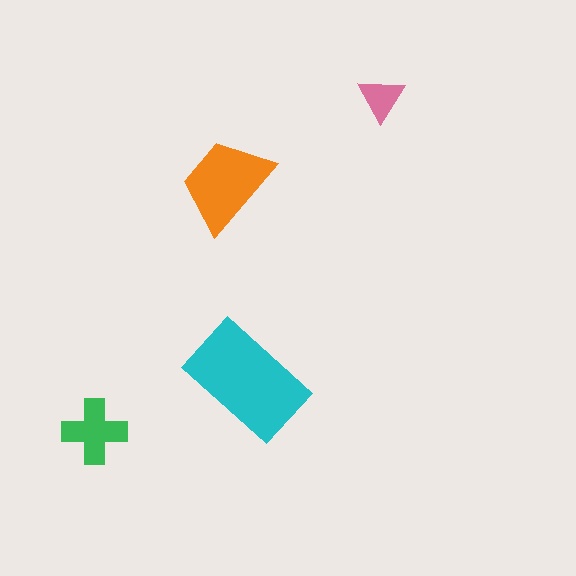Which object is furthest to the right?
The pink triangle is rightmost.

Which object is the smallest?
The pink triangle.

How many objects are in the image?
There are 4 objects in the image.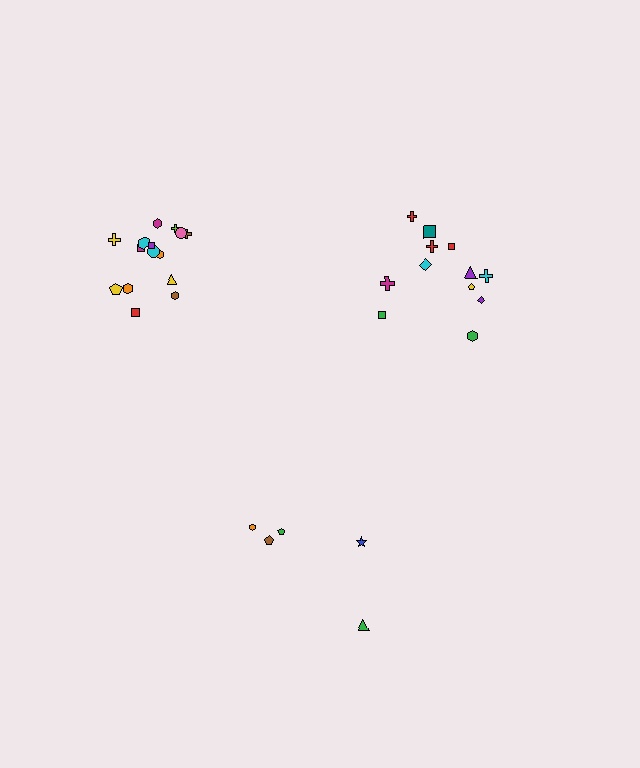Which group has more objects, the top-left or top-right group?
The top-left group.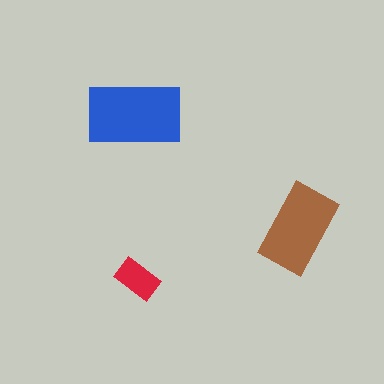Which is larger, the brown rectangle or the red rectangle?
The brown one.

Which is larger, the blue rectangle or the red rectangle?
The blue one.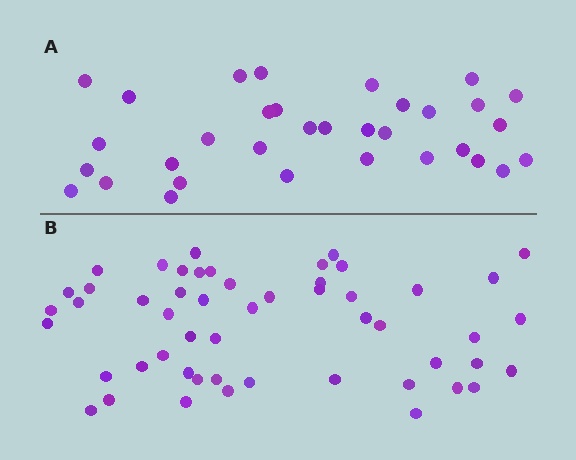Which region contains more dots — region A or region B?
Region B (the bottom region) has more dots.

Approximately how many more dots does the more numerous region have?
Region B has approximately 20 more dots than region A.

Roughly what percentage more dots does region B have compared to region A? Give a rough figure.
About 60% more.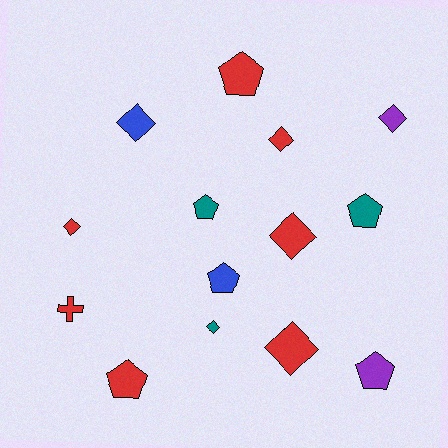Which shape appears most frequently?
Diamond, with 7 objects.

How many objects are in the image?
There are 14 objects.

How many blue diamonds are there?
There is 1 blue diamond.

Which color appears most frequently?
Red, with 7 objects.